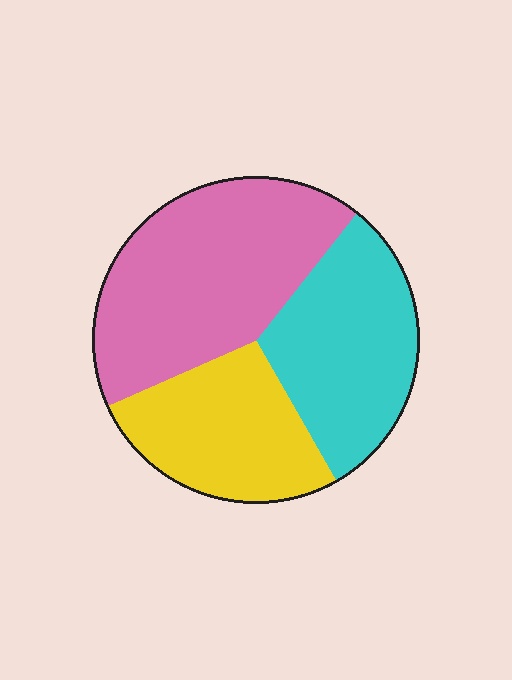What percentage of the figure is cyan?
Cyan covers roughly 30% of the figure.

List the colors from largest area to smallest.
From largest to smallest: pink, cyan, yellow.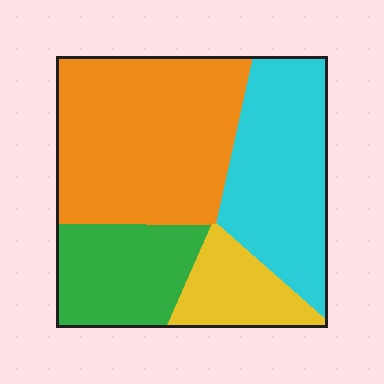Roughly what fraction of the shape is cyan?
Cyan covers 28% of the shape.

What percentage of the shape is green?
Green takes up about one fifth (1/5) of the shape.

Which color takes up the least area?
Yellow, at roughly 10%.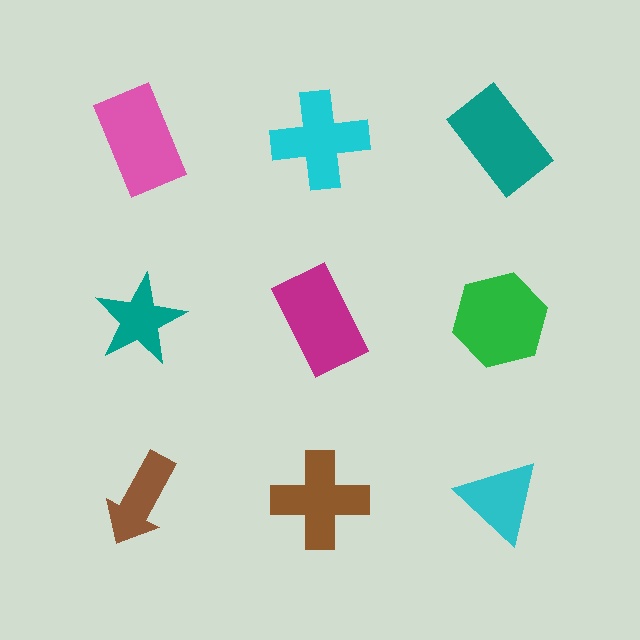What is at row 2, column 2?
A magenta rectangle.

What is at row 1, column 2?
A cyan cross.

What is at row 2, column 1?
A teal star.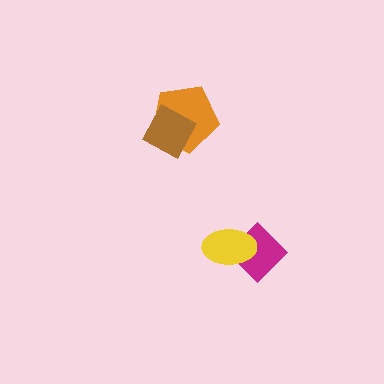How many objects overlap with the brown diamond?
1 object overlaps with the brown diamond.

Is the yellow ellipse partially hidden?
No, no other shape covers it.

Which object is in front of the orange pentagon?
The brown diamond is in front of the orange pentagon.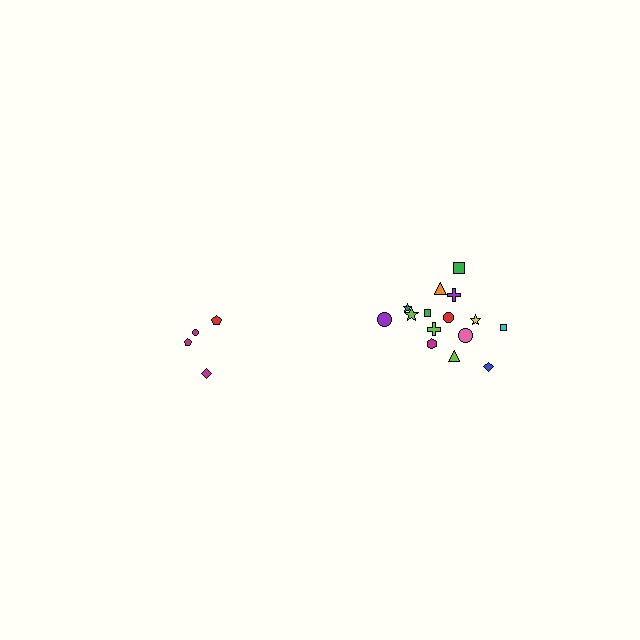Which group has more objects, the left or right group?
The right group.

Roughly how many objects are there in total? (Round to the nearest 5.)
Roughly 20 objects in total.